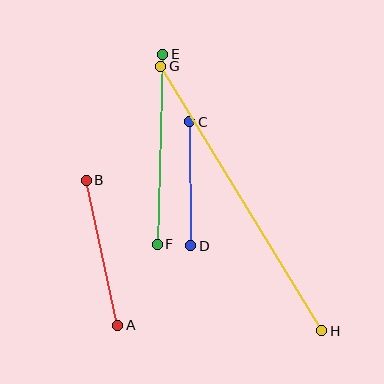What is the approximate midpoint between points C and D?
The midpoint is at approximately (190, 184) pixels.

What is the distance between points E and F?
The distance is approximately 190 pixels.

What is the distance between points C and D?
The distance is approximately 124 pixels.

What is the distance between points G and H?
The distance is approximately 310 pixels.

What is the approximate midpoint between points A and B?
The midpoint is at approximately (102, 253) pixels.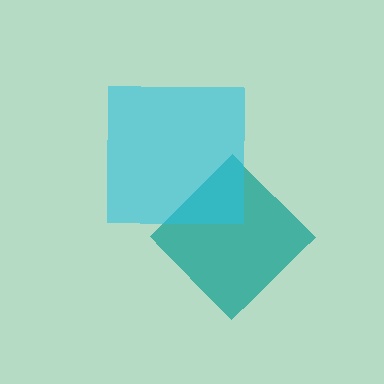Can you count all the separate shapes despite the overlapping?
Yes, there are 2 separate shapes.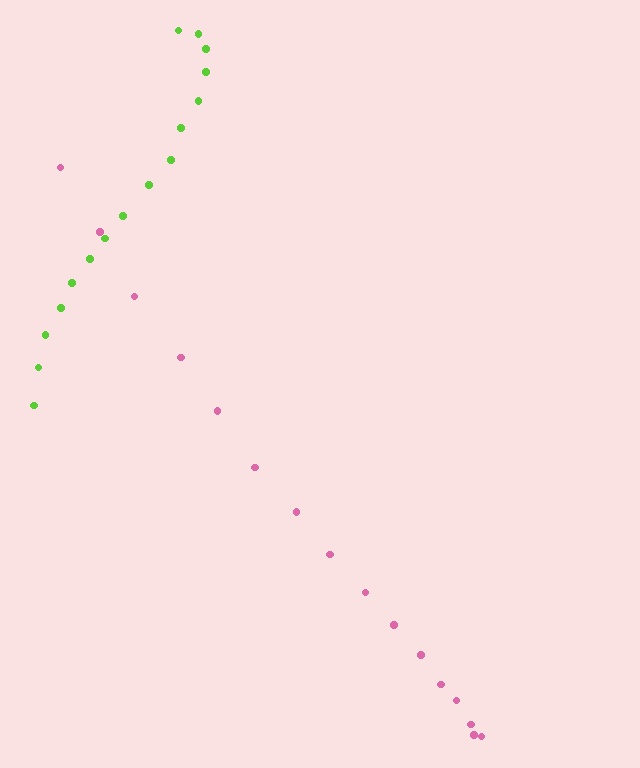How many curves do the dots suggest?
There are 2 distinct paths.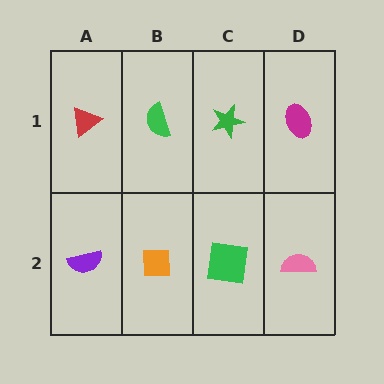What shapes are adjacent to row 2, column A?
A red triangle (row 1, column A), an orange square (row 2, column B).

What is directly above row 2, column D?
A magenta ellipse.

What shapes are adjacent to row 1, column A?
A purple semicircle (row 2, column A), a green semicircle (row 1, column B).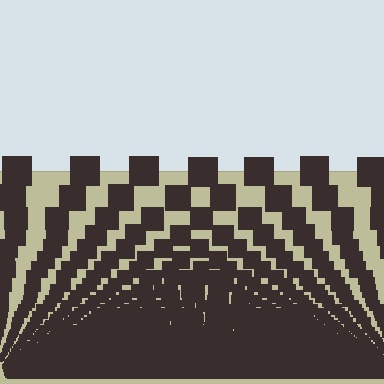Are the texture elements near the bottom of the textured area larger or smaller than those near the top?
Smaller. The gradient is inverted — elements near the bottom are smaller and denser.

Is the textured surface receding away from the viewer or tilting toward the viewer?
The surface appears to tilt toward the viewer. Texture elements get larger and sparser toward the top.